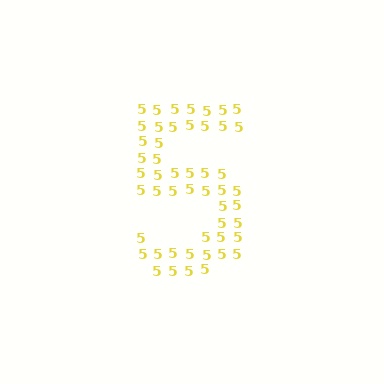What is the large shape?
The large shape is the digit 5.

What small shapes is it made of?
It is made of small digit 5's.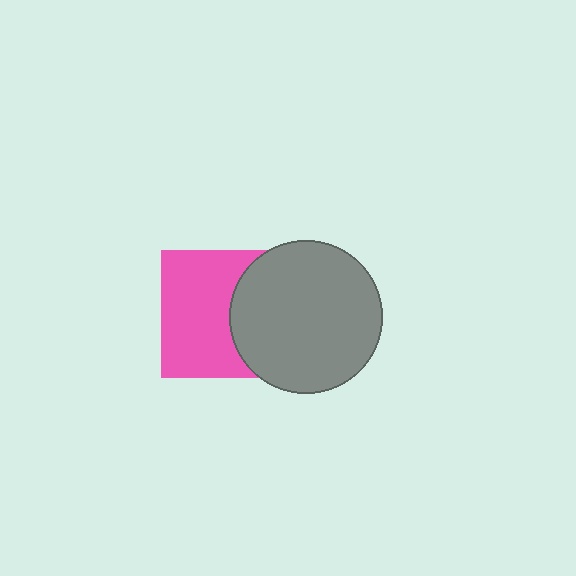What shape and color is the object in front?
The object in front is a gray circle.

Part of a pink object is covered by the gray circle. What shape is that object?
It is a square.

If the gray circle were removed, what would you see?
You would see the complete pink square.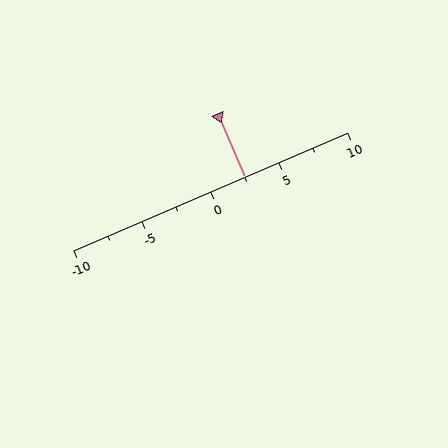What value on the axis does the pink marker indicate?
The marker indicates approximately 2.5.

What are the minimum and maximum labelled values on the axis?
The axis runs from -10 to 10.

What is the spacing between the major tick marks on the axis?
The major ticks are spaced 5 apart.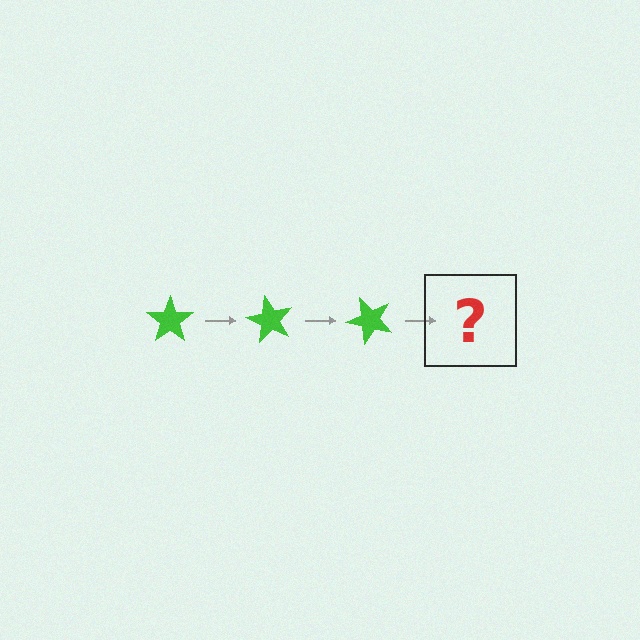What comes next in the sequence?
The next element should be a green star rotated 180 degrees.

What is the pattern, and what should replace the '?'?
The pattern is that the star rotates 60 degrees each step. The '?' should be a green star rotated 180 degrees.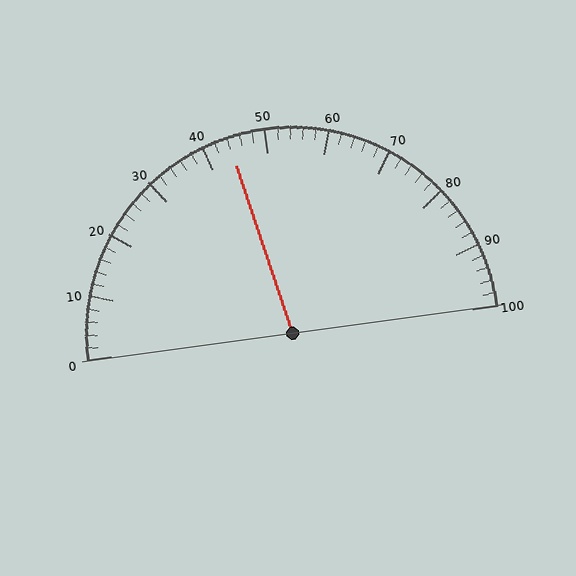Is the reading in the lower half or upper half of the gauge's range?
The reading is in the lower half of the range (0 to 100).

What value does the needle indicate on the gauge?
The needle indicates approximately 44.